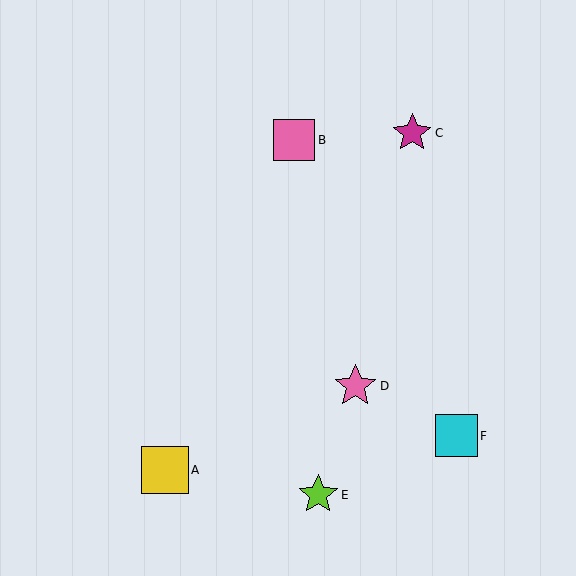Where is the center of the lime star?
The center of the lime star is at (318, 495).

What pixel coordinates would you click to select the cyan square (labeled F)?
Click at (456, 436) to select the cyan square F.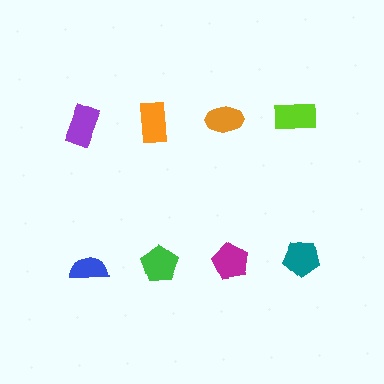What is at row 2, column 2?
A green pentagon.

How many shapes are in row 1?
4 shapes.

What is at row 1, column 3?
An orange ellipse.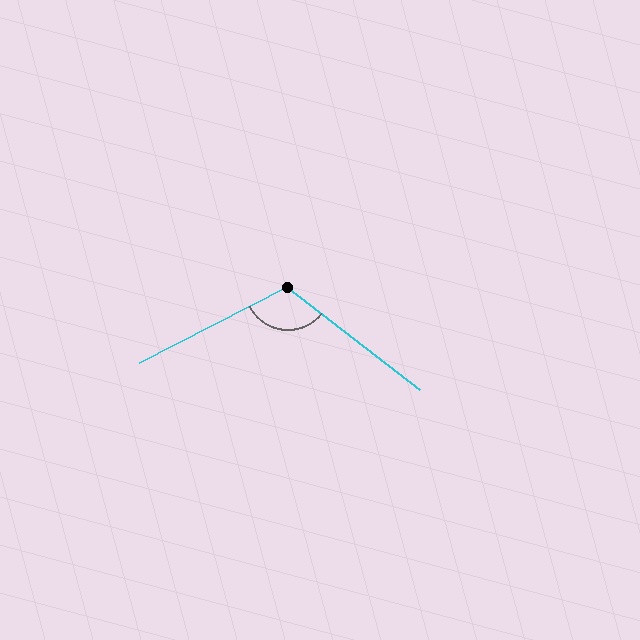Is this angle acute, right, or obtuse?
It is obtuse.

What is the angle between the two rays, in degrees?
Approximately 115 degrees.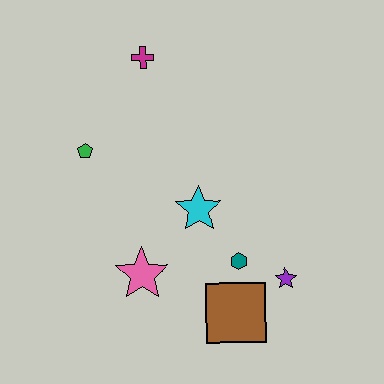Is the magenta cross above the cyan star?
Yes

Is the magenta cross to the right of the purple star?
No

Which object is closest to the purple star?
The teal hexagon is closest to the purple star.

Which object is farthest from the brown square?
The magenta cross is farthest from the brown square.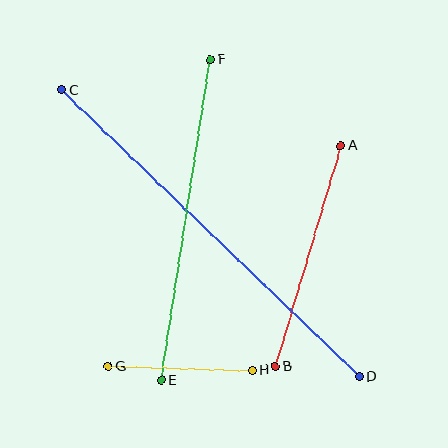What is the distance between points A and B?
The distance is approximately 230 pixels.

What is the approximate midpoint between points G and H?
The midpoint is at approximately (180, 368) pixels.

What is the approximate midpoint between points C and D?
The midpoint is at approximately (210, 233) pixels.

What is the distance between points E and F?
The distance is approximately 324 pixels.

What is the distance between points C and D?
The distance is approximately 413 pixels.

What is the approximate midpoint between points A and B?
The midpoint is at approximately (308, 256) pixels.